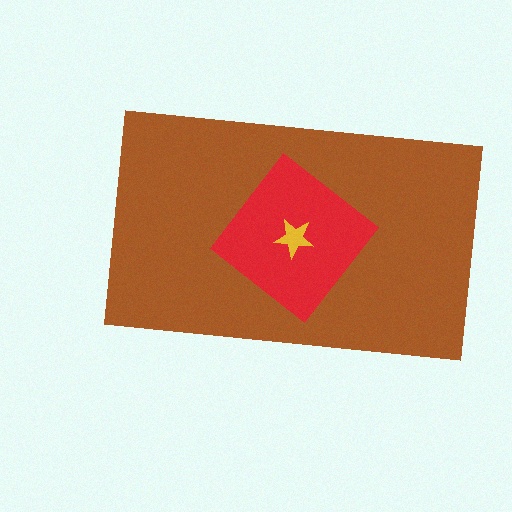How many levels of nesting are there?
3.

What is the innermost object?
The yellow star.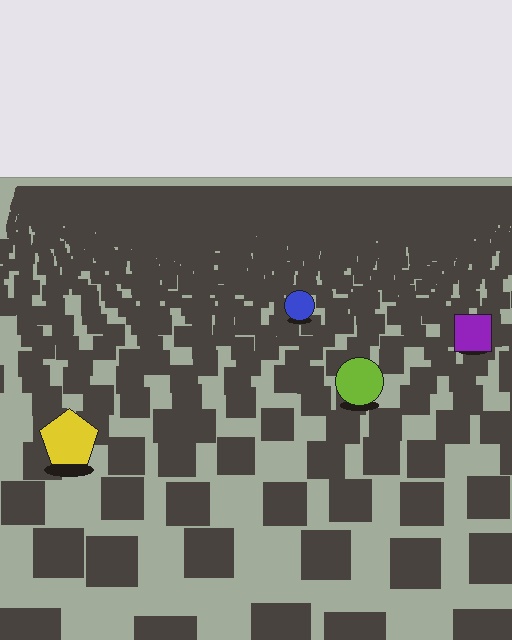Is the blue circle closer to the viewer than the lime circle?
No. The lime circle is closer — you can tell from the texture gradient: the ground texture is coarser near it.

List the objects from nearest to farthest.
From nearest to farthest: the yellow pentagon, the lime circle, the purple square, the blue circle.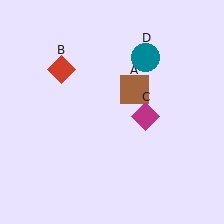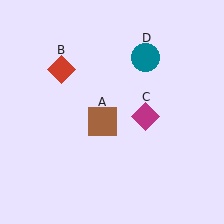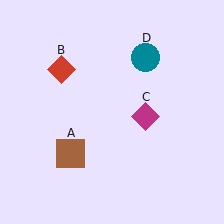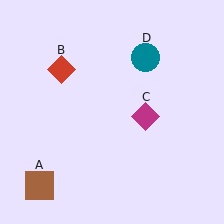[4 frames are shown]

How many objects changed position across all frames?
1 object changed position: brown square (object A).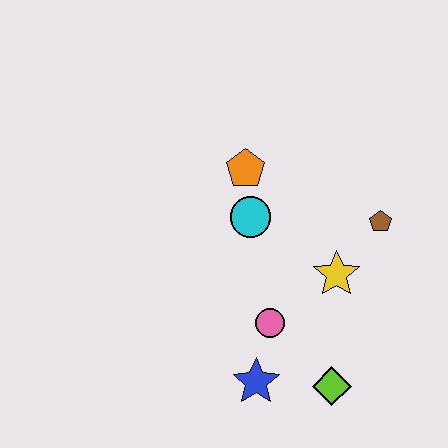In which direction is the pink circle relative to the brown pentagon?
The pink circle is to the left of the brown pentagon.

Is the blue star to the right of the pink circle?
No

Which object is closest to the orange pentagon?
The cyan circle is closest to the orange pentagon.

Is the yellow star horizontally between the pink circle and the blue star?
No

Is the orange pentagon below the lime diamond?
No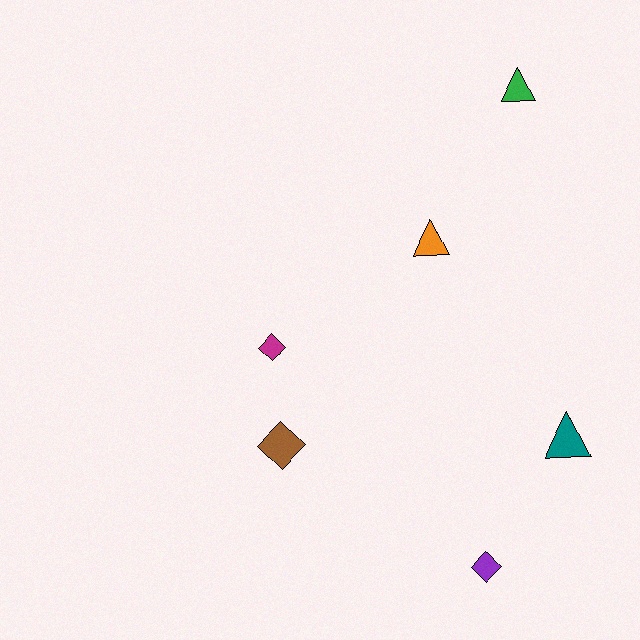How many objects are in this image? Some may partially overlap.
There are 6 objects.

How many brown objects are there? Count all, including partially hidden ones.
There is 1 brown object.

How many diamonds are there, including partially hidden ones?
There are 3 diamonds.